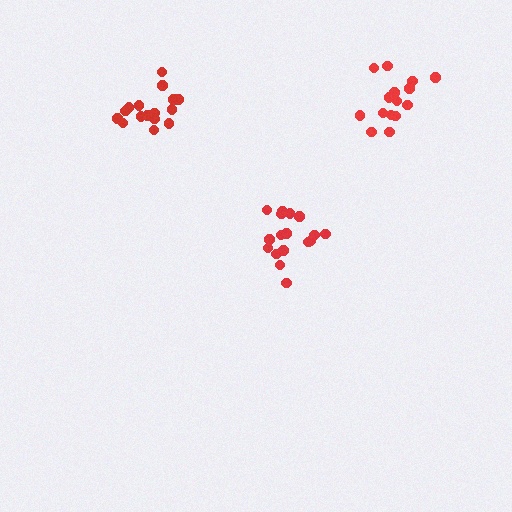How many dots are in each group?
Group 1: 17 dots, Group 2: 18 dots, Group 3: 16 dots (51 total).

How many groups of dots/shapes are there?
There are 3 groups.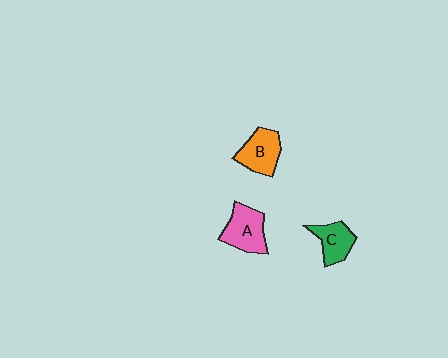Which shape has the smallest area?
Shape C (green).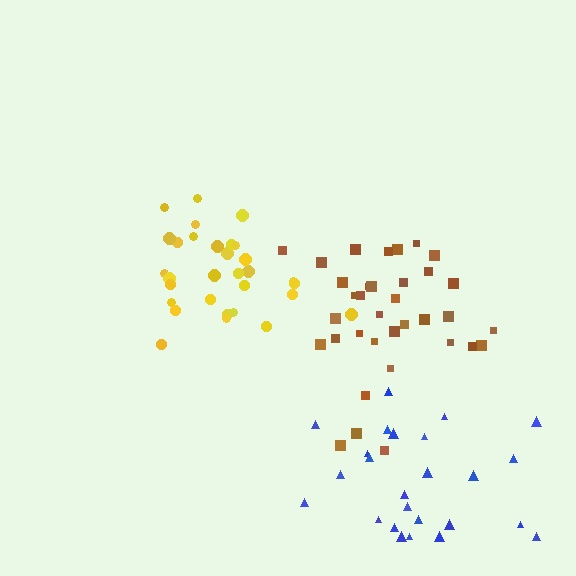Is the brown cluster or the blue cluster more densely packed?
Brown.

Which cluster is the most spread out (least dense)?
Blue.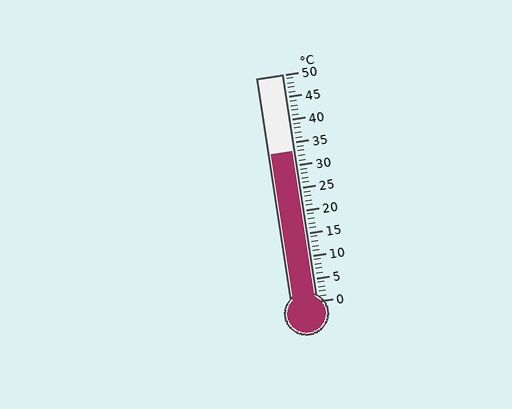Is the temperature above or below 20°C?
The temperature is above 20°C.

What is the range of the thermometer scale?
The thermometer scale ranges from 0°C to 50°C.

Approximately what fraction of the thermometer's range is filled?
The thermometer is filled to approximately 65% of its range.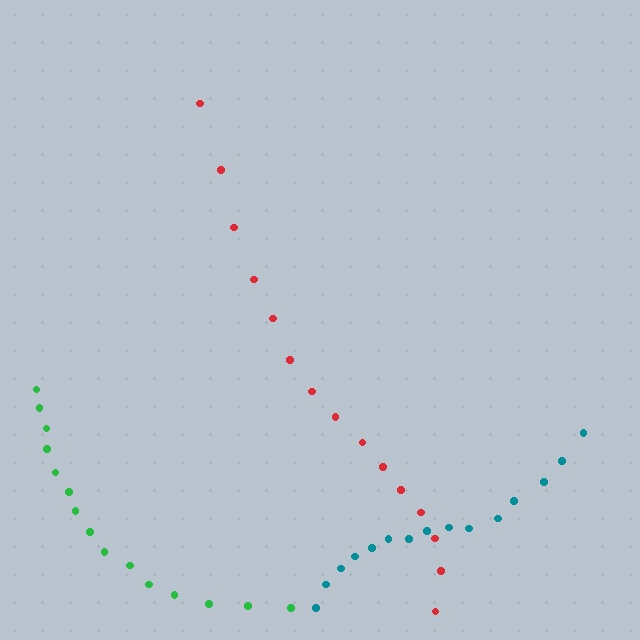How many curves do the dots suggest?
There are 3 distinct paths.